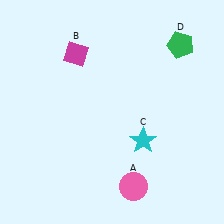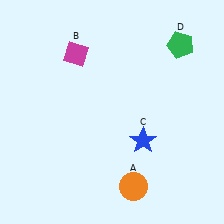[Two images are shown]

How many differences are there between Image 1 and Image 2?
There are 2 differences between the two images.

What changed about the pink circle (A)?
In Image 1, A is pink. In Image 2, it changed to orange.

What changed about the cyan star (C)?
In Image 1, C is cyan. In Image 2, it changed to blue.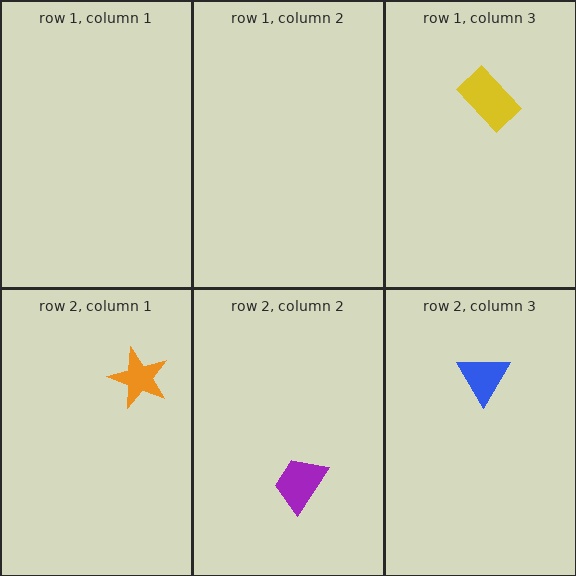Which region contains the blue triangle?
The row 2, column 3 region.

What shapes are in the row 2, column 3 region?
The blue triangle.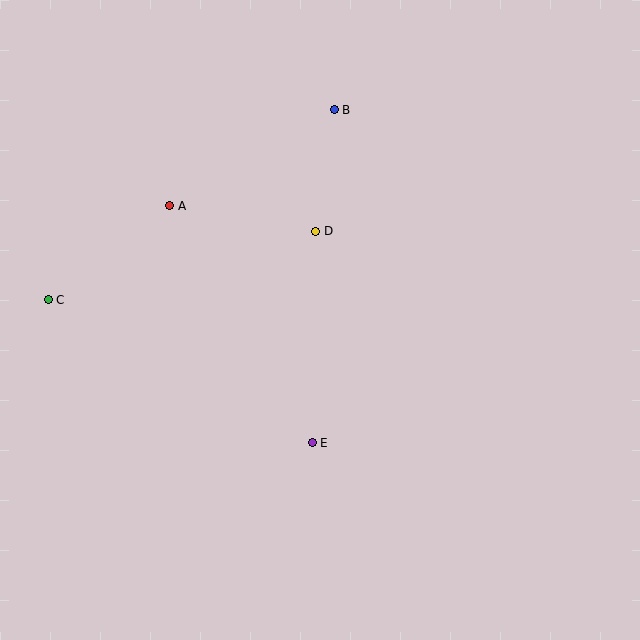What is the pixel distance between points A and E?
The distance between A and E is 276 pixels.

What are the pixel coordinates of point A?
Point A is at (170, 206).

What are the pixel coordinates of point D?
Point D is at (316, 231).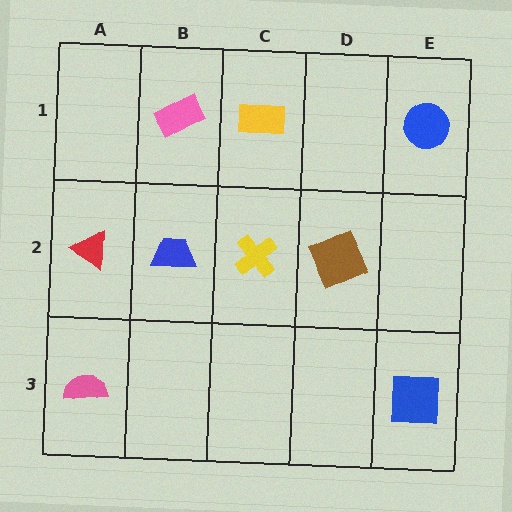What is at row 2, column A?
A red triangle.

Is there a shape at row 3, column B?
No, that cell is empty.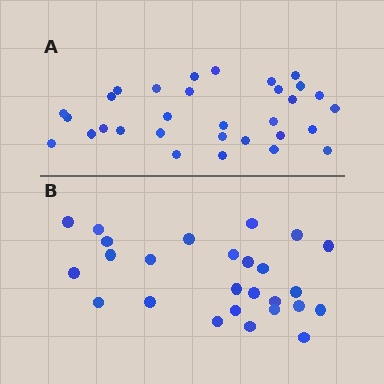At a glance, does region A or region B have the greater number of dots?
Region A (the top region) has more dots.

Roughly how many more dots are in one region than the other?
Region A has about 5 more dots than region B.